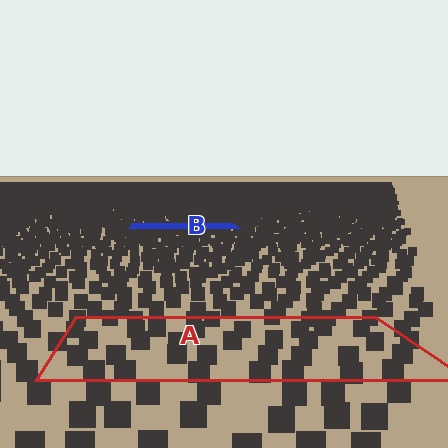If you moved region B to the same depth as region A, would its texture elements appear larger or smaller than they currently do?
They would appear larger. At a closer depth, the same texture elements are projected at a bigger on-screen size.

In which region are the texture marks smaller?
The texture marks are smaller in region B, because it is farther away.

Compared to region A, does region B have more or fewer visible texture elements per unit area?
Region B has more texture elements per unit area — they are packed more densely because it is farther away.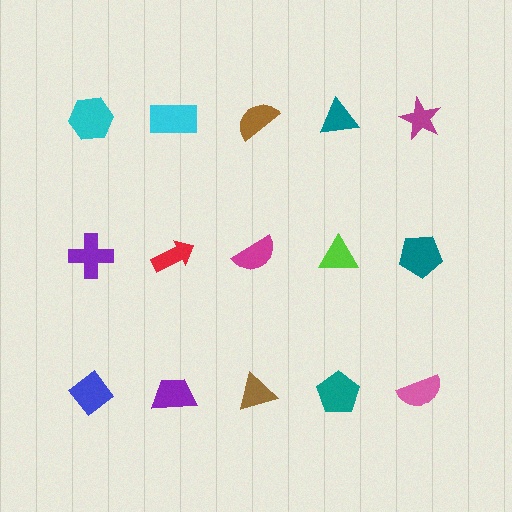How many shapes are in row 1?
5 shapes.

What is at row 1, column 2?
A cyan rectangle.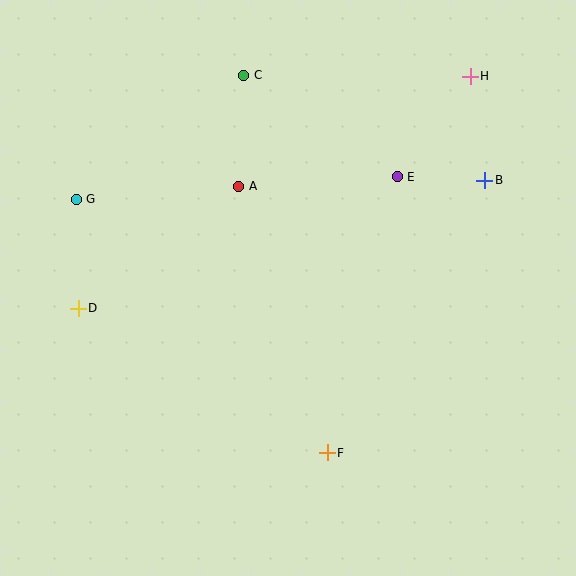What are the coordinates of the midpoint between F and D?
The midpoint between F and D is at (203, 380).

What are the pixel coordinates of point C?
Point C is at (244, 75).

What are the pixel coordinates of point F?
Point F is at (327, 453).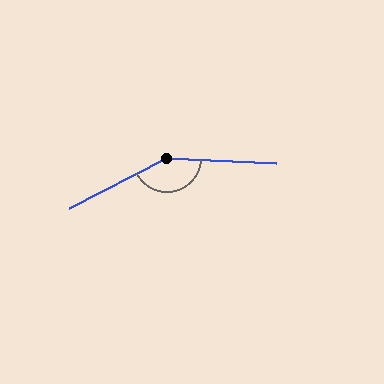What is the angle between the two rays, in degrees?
Approximately 150 degrees.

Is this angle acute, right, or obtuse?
It is obtuse.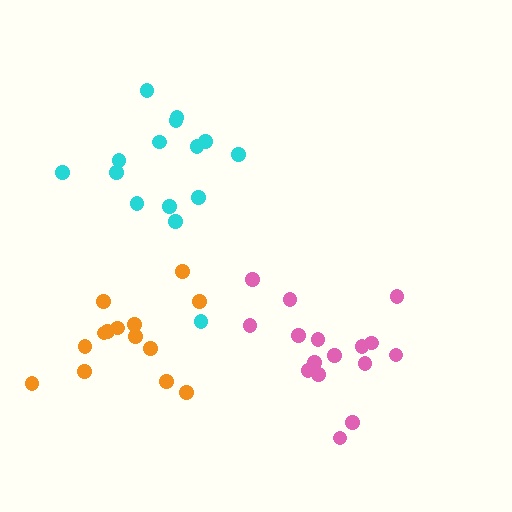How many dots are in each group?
Group 1: 15 dots, Group 2: 14 dots, Group 3: 16 dots (45 total).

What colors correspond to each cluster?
The clusters are colored: cyan, orange, pink.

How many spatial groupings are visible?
There are 3 spatial groupings.